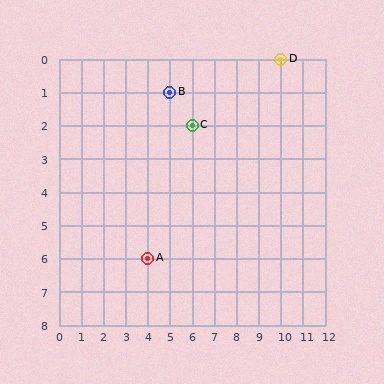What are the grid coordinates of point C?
Point C is at grid coordinates (6, 2).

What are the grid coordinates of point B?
Point B is at grid coordinates (5, 1).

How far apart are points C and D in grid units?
Points C and D are 4 columns and 2 rows apart (about 4.5 grid units diagonally).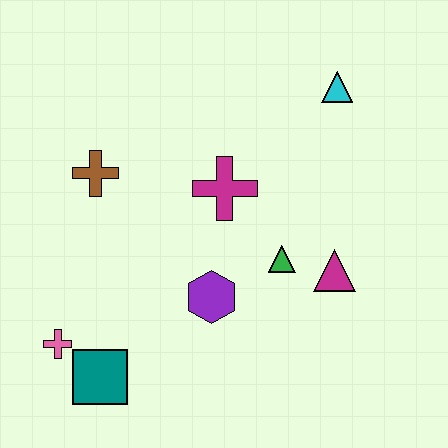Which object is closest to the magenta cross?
The green triangle is closest to the magenta cross.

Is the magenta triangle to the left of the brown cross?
No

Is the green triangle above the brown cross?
No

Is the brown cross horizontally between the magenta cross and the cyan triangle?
No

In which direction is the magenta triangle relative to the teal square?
The magenta triangle is to the right of the teal square.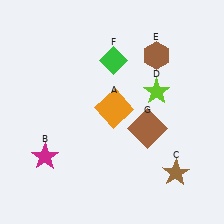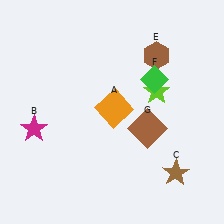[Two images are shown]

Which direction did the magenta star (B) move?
The magenta star (B) moved up.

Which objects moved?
The objects that moved are: the magenta star (B), the green diamond (F).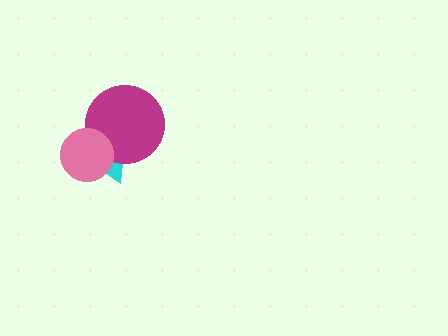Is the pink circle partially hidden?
No, no other shape covers it.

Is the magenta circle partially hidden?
Yes, it is partially covered by another shape.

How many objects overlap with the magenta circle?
2 objects overlap with the magenta circle.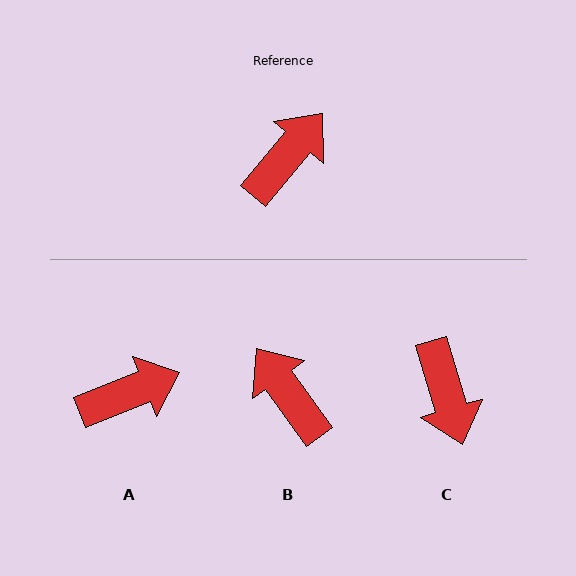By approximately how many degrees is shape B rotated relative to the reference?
Approximately 76 degrees counter-clockwise.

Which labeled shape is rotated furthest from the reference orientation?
C, about 124 degrees away.